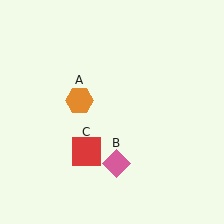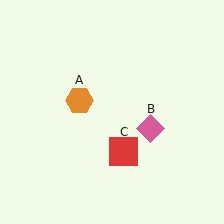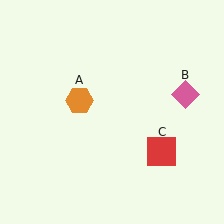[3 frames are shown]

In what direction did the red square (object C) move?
The red square (object C) moved right.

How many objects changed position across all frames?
2 objects changed position: pink diamond (object B), red square (object C).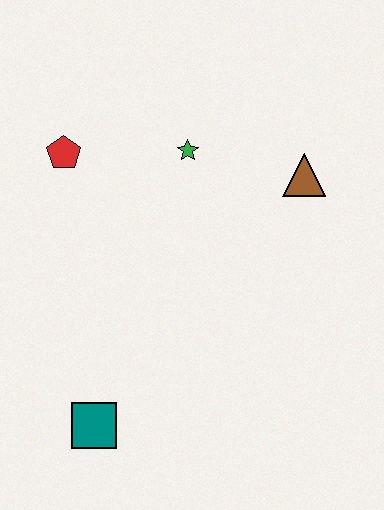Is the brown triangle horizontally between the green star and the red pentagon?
No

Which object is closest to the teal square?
The red pentagon is closest to the teal square.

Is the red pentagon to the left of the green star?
Yes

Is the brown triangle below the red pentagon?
Yes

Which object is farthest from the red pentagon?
The teal square is farthest from the red pentagon.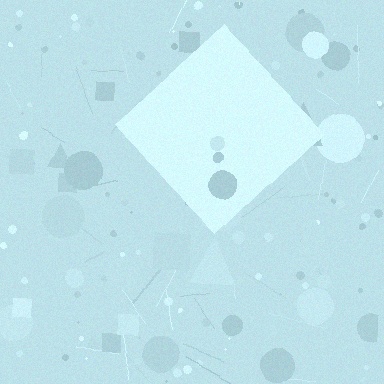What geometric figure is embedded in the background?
A diamond is embedded in the background.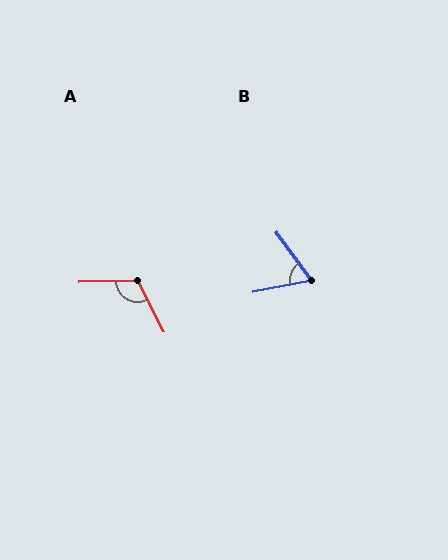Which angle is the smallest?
B, at approximately 65 degrees.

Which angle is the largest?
A, at approximately 116 degrees.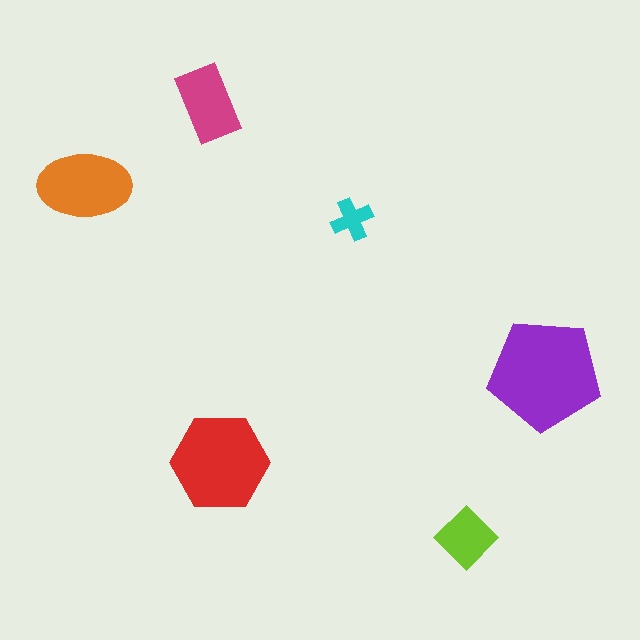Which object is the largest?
The purple pentagon.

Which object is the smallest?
The cyan cross.